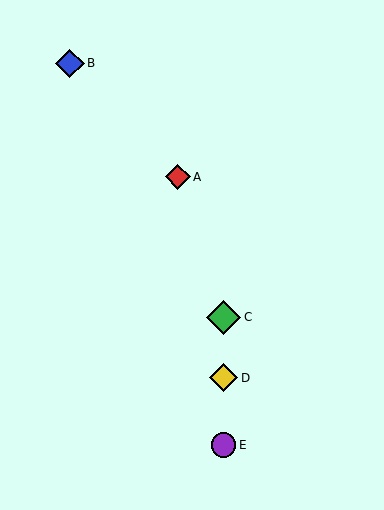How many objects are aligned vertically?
3 objects (C, D, E) are aligned vertically.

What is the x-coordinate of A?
Object A is at x≈178.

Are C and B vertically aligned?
No, C is at x≈224 and B is at x≈70.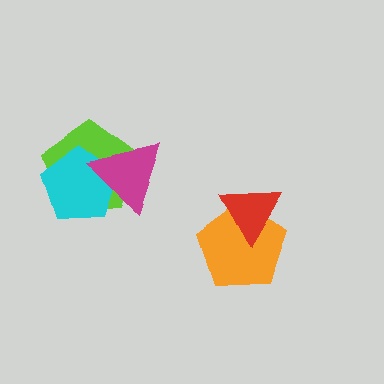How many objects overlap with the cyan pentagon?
2 objects overlap with the cyan pentagon.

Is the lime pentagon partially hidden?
Yes, it is partially covered by another shape.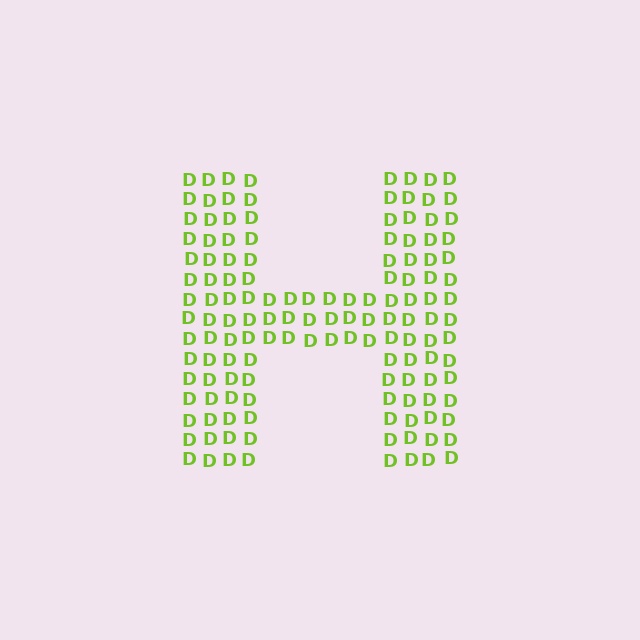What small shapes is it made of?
It is made of small letter D's.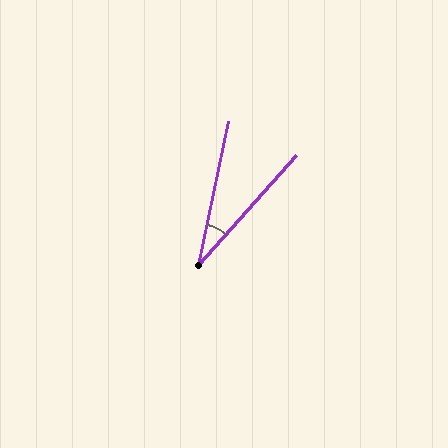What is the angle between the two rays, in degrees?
Approximately 30 degrees.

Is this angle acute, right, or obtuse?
It is acute.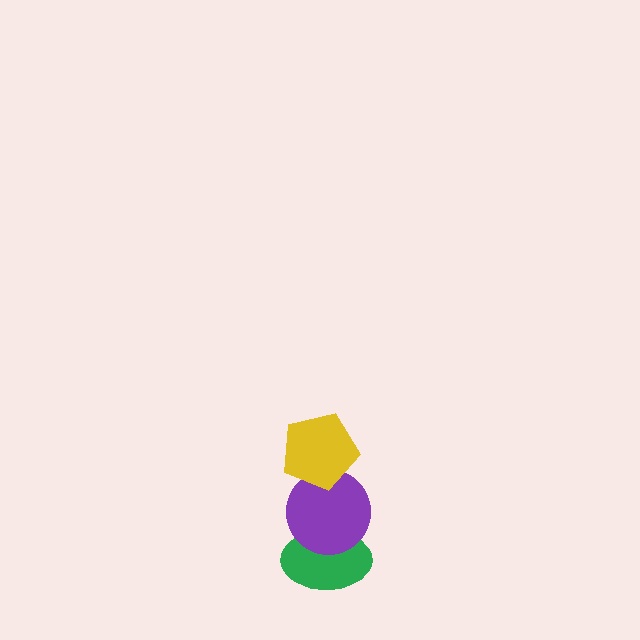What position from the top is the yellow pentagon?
The yellow pentagon is 1st from the top.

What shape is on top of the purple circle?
The yellow pentagon is on top of the purple circle.